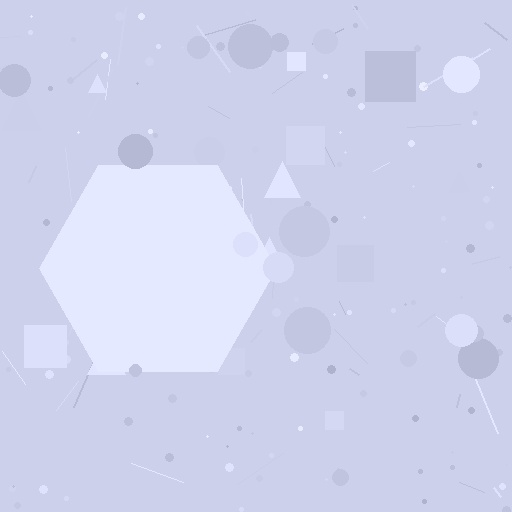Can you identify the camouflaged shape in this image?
The camouflaged shape is a hexagon.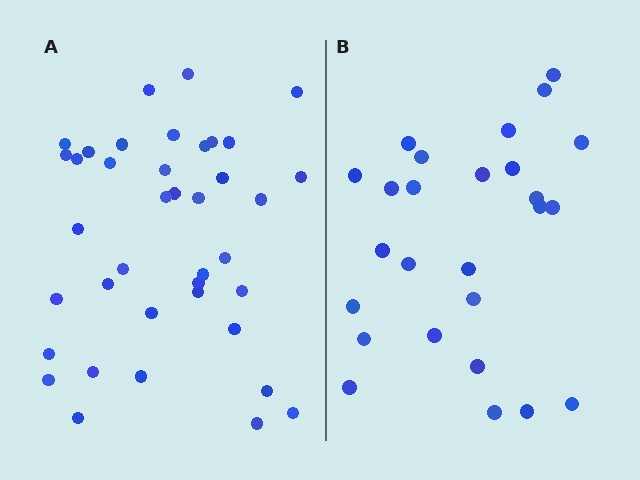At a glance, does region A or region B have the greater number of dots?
Region A (the left region) has more dots.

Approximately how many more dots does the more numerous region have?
Region A has approximately 15 more dots than region B.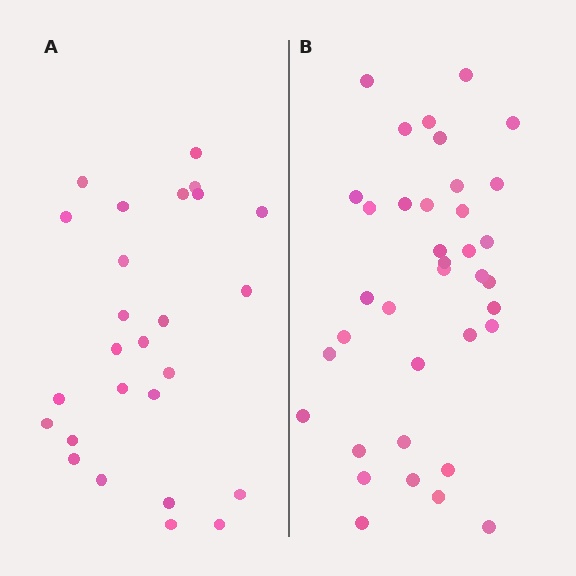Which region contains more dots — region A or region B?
Region B (the right region) has more dots.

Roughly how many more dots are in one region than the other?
Region B has roughly 12 or so more dots than region A.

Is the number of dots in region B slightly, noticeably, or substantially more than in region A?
Region B has noticeably more, but not dramatically so. The ratio is roughly 1.4 to 1.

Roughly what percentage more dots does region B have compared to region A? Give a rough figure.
About 40% more.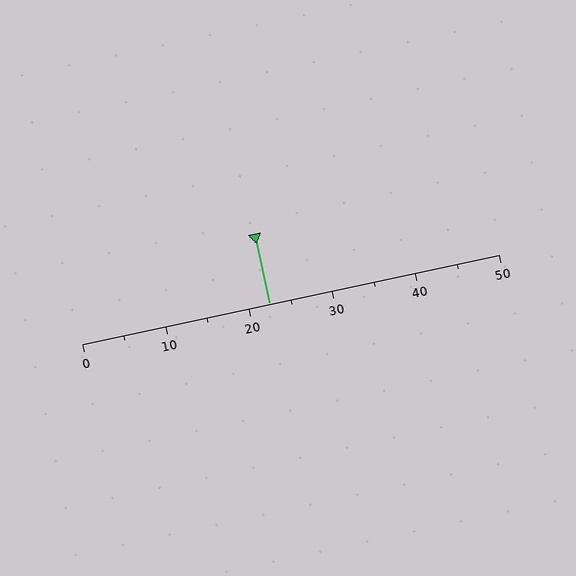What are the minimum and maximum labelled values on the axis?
The axis runs from 0 to 50.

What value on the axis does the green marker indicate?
The marker indicates approximately 22.5.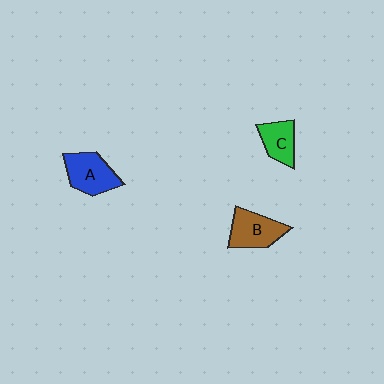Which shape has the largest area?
Shape A (blue).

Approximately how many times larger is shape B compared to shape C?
Approximately 1.3 times.